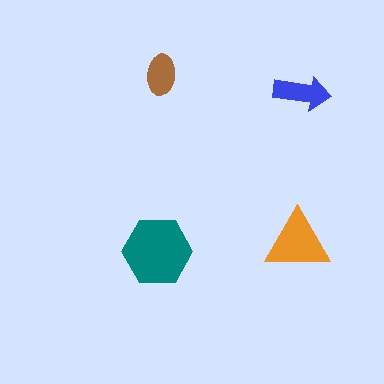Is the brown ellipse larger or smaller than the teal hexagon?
Smaller.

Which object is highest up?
The brown ellipse is topmost.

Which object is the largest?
The teal hexagon.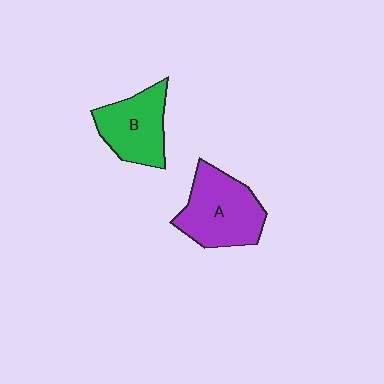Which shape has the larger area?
Shape A (purple).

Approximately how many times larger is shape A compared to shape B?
Approximately 1.2 times.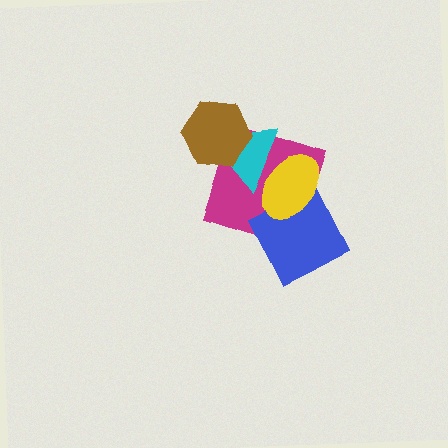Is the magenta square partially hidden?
Yes, it is partially covered by another shape.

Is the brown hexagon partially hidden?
No, no other shape covers it.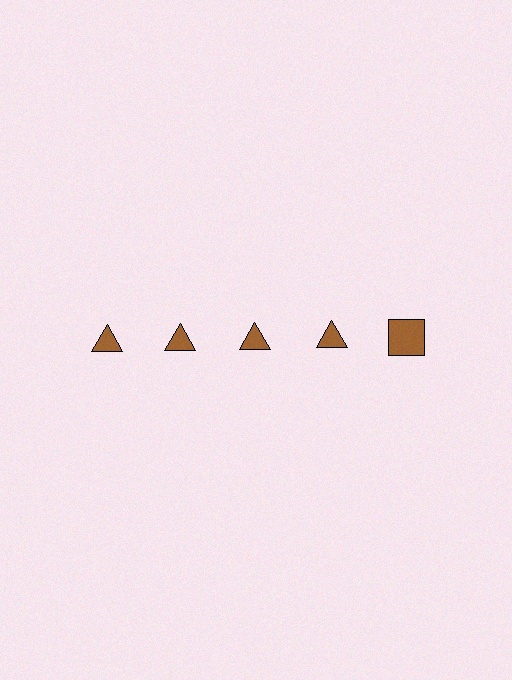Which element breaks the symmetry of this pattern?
The brown square in the top row, rightmost column breaks the symmetry. All other shapes are brown triangles.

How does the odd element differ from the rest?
It has a different shape: square instead of triangle.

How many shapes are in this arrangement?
There are 5 shapes arranged in a grid pattern.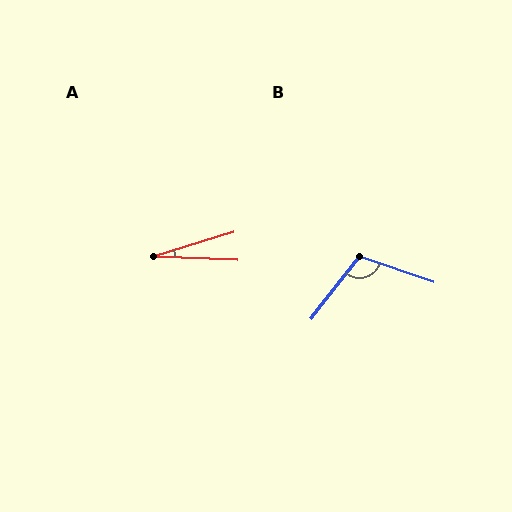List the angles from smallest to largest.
A (19°), B (108°).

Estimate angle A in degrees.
Approximately 19 degrees.